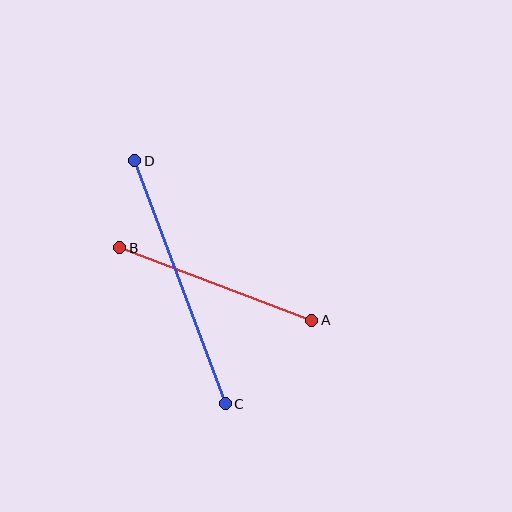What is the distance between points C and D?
The distance is approximately 259 pixels.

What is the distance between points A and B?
The distance is approximately 205 pixels.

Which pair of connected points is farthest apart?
Points C and D are farthest apart.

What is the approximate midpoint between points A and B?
The midpoint is at approximately (216, 284) pixels.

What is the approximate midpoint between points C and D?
The midpoint is at approximately (180, 282) pixels.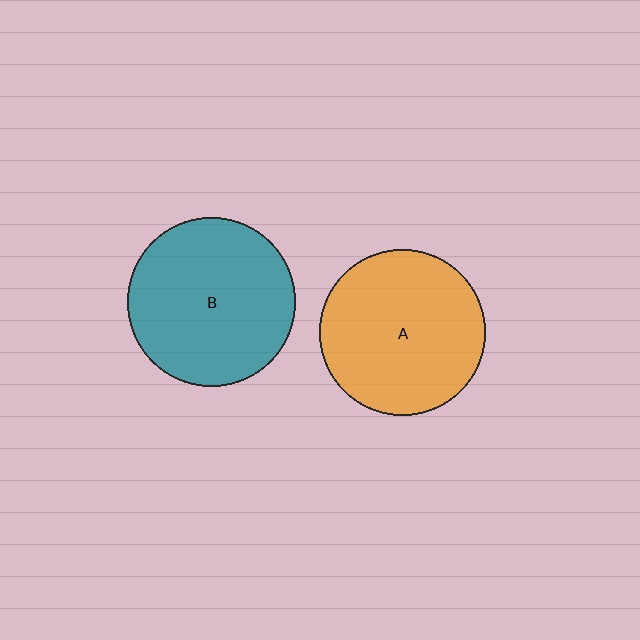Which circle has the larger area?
Circle B (teal).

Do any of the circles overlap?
No, none of the circles overlap.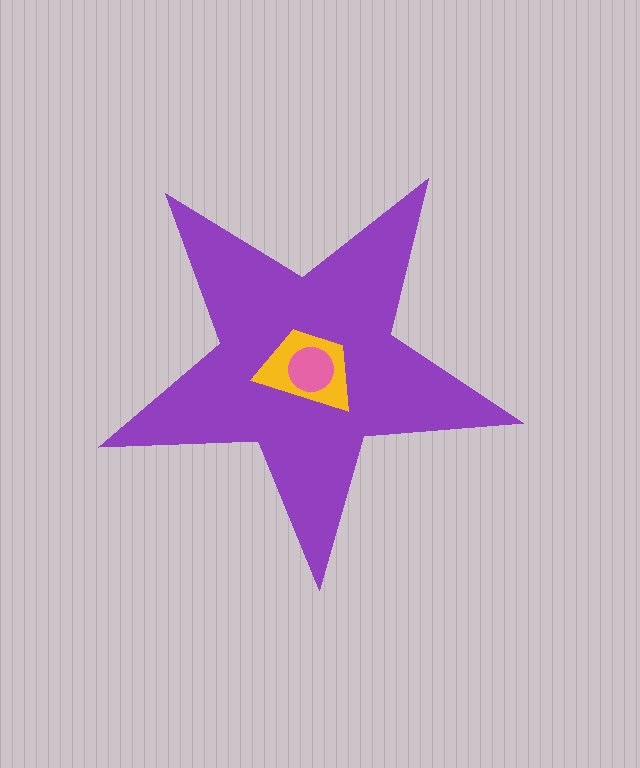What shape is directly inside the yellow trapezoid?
The pink circle.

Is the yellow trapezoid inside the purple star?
Yes.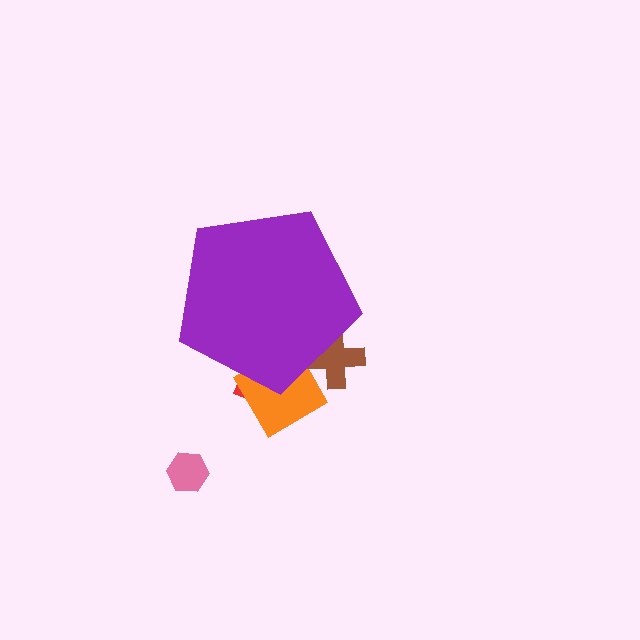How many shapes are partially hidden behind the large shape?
3 shapes are partially hidden.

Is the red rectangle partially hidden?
Yes, the red rectangle is partially hidden behind the purple pentagon.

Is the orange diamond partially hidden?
Yes, the orange diamond is partially hidden behind the purple pentagon.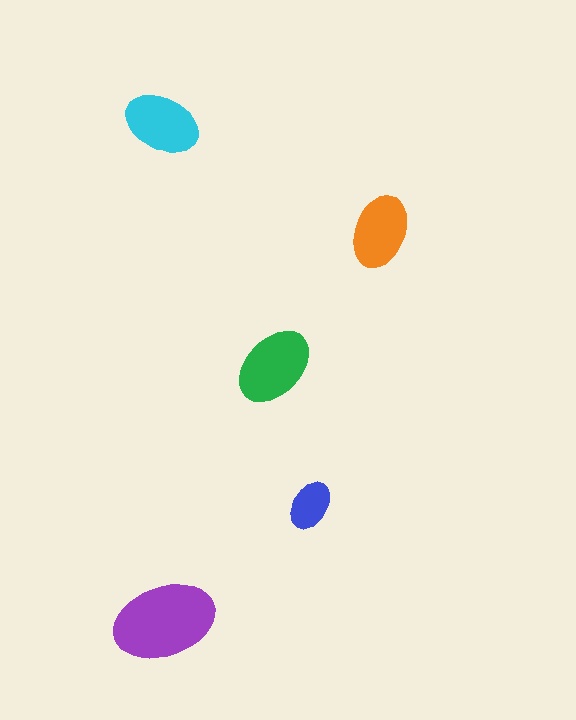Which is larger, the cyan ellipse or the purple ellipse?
The purple one.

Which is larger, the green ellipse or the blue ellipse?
The green one.